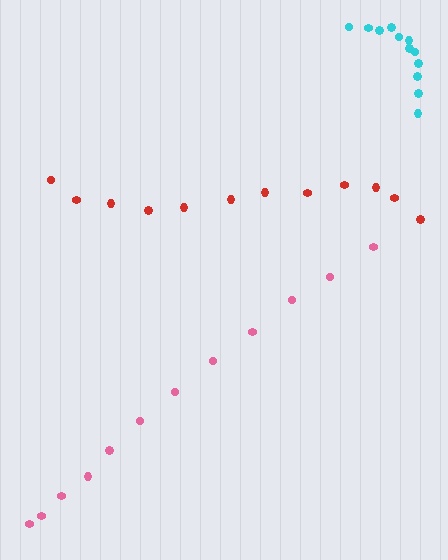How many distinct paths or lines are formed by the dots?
There are 3 distinct paths.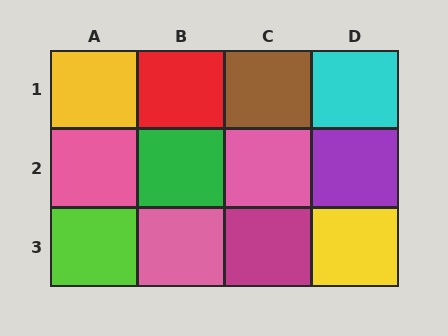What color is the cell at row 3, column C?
Magenta.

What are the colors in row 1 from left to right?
Yellow, red, brown, cyan.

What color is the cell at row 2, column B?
Green.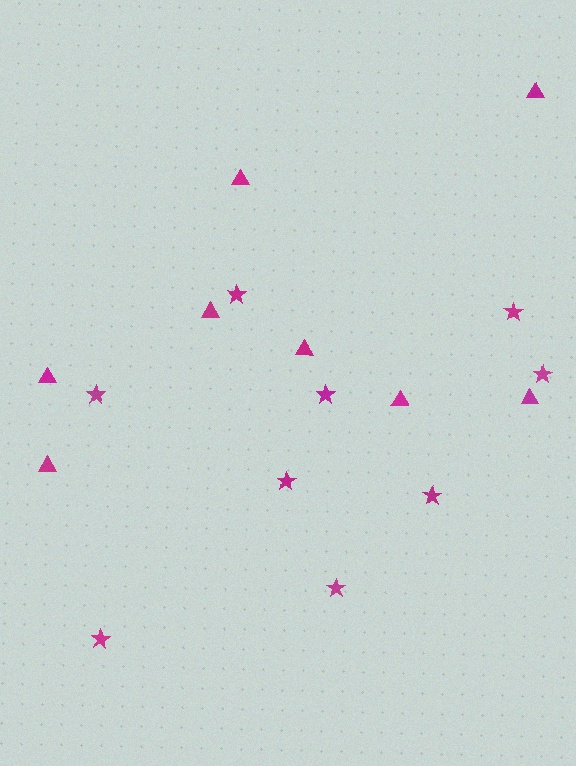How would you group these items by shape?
There are 2 groups: one group of triangles (8) and one group of stars (9).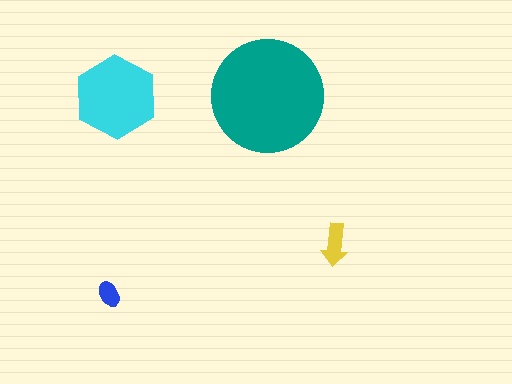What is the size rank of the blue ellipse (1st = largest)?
4th.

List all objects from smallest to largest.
The blue ellipse, the yellow arrow, the cyan hexagon, the teal circle.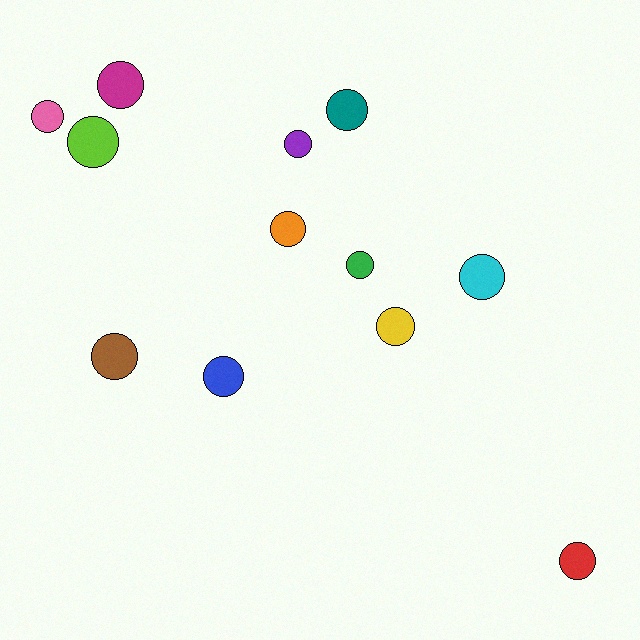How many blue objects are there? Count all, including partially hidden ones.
There is 1 blue object.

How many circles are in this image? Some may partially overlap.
There are 12 circles.